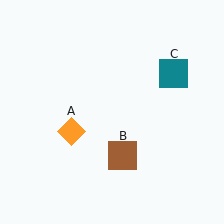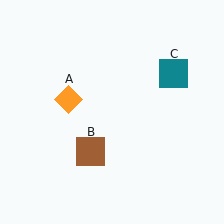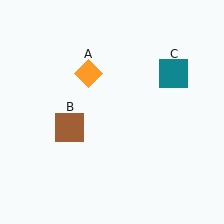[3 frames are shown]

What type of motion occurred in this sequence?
The orange diamond (object A), brown square (object B) rotated clockwise around the center of the scene.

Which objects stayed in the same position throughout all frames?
Teal square (object C) remained stationary.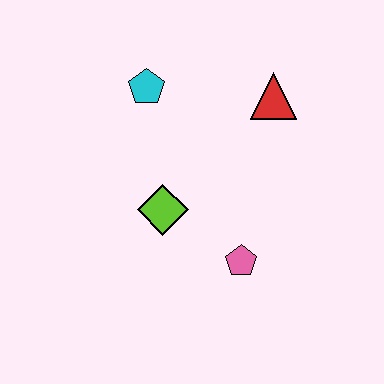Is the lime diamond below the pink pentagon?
No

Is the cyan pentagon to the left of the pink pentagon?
Yes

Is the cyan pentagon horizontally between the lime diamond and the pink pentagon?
No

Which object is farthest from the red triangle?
The pink pentagon is farthest from the red triangle.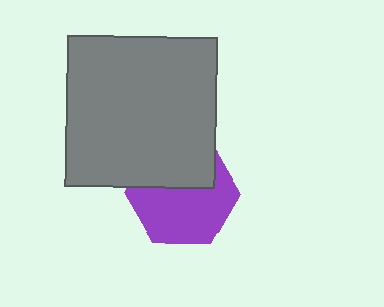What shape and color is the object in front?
The object in front is a gray square.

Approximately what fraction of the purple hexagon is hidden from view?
Roughly 39% of the purple hexagon is hidden behind the gray square.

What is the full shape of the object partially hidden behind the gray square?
The partially hidden object is a purple hexagon.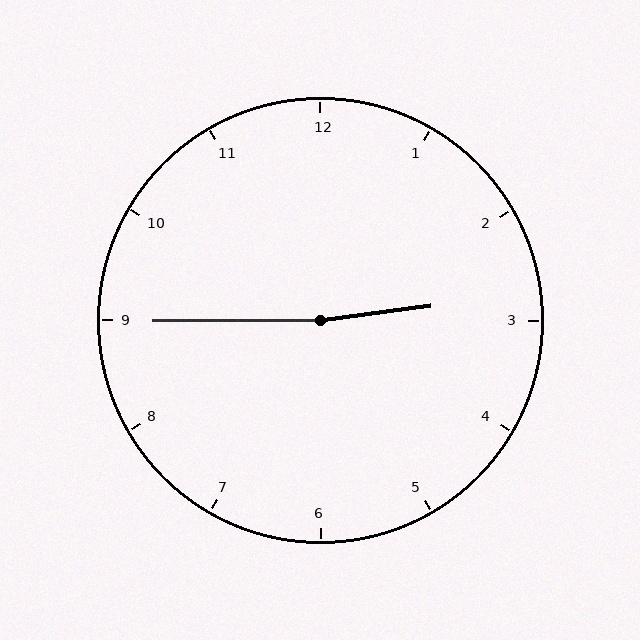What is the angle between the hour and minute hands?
Approximately 172 degrees.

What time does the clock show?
2:45.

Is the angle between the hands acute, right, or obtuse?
It is obtuse.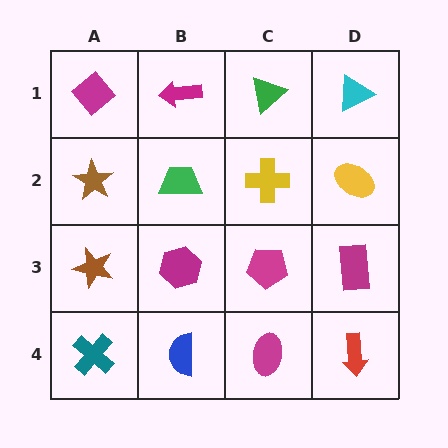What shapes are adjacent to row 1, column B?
A green trapezoid (row 2, column B), a magenta diamond (row 1, column A), a green triangle (row 1, column C).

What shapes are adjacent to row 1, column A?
A brown star (row 2, column A), a magenta arrow (row 1, column B).